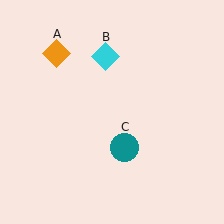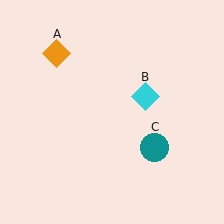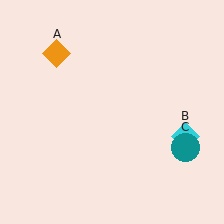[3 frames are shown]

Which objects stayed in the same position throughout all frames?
Orange diamond (object A) remained stationary.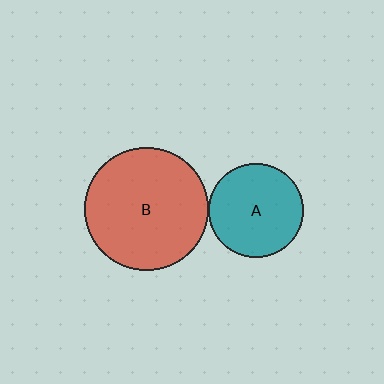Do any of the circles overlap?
No, none of the circles overlap.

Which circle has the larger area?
Circle B (red).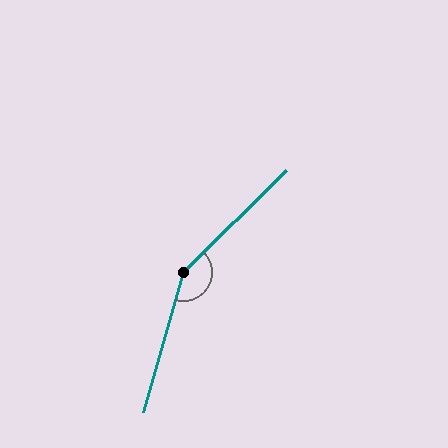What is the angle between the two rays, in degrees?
Approximately 150 degrees.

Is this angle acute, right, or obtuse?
It is obtuse.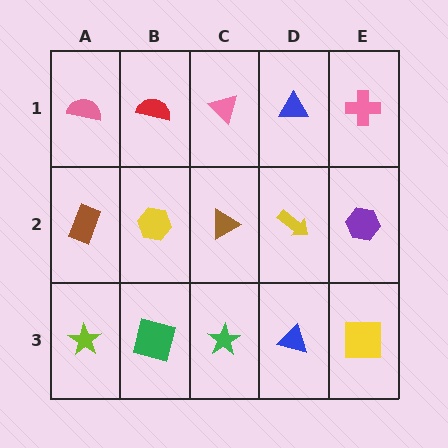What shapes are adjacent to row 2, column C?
A pink triangle (row 1, column C), a green star (row 3, column C), a yellow hexagon (row 2, column B), a yellow arrow (row 2, column D).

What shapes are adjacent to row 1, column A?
A brown rectangle (row 2, column A), a red semicircle (row 1, column B).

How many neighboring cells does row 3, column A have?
2.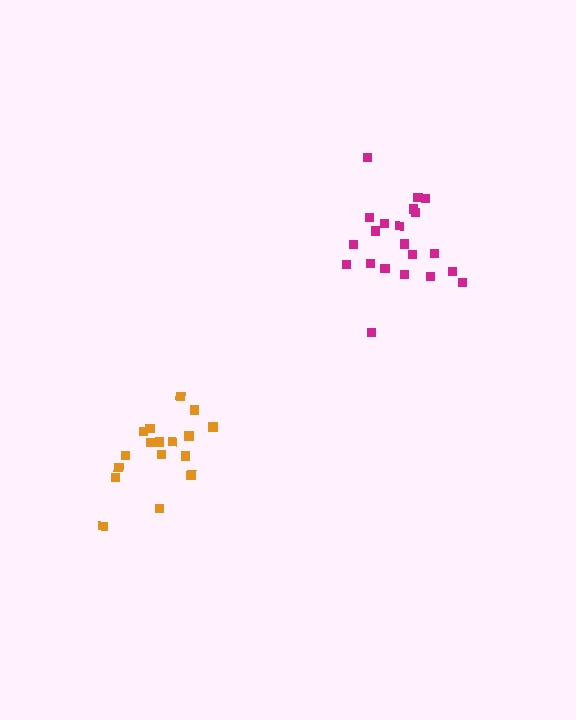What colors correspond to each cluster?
The clusters are colored: orange, magenta.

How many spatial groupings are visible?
There are 2 spatial groupings.